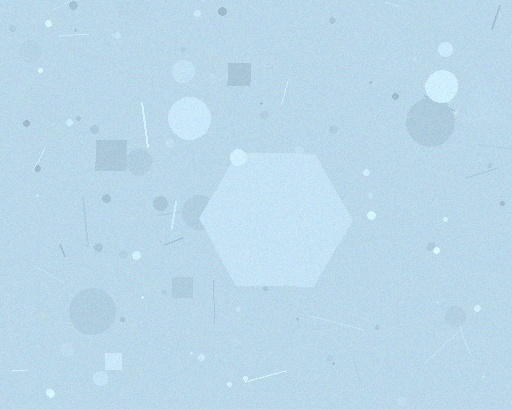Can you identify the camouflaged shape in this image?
The camouflaged shape is a hexagon.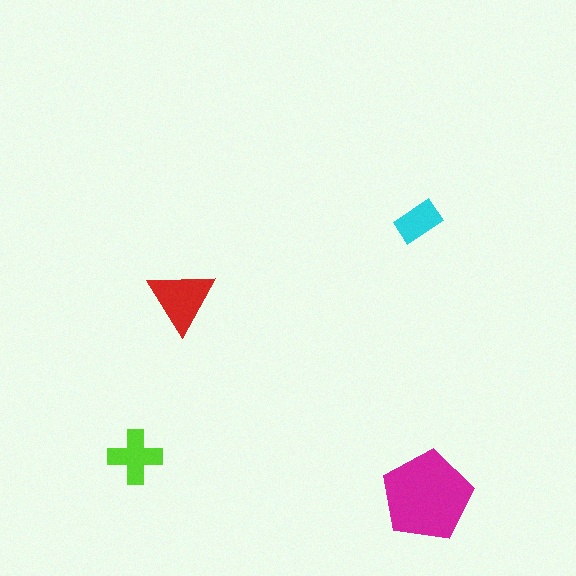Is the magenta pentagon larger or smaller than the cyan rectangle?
Larger.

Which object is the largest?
The magenta pentagon.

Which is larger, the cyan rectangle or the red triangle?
The red triangle.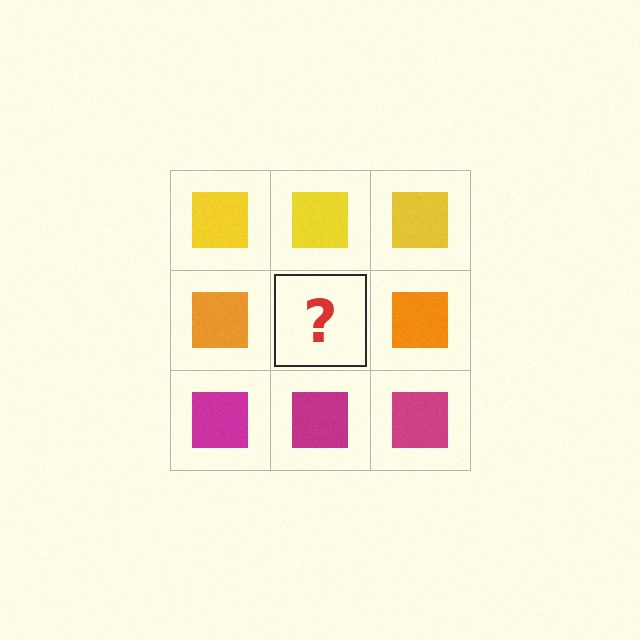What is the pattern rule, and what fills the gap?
The rule is that each row has a consistent color. The gap should be filled with an orange square.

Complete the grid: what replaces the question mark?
The question mark should be replaced with an orange square.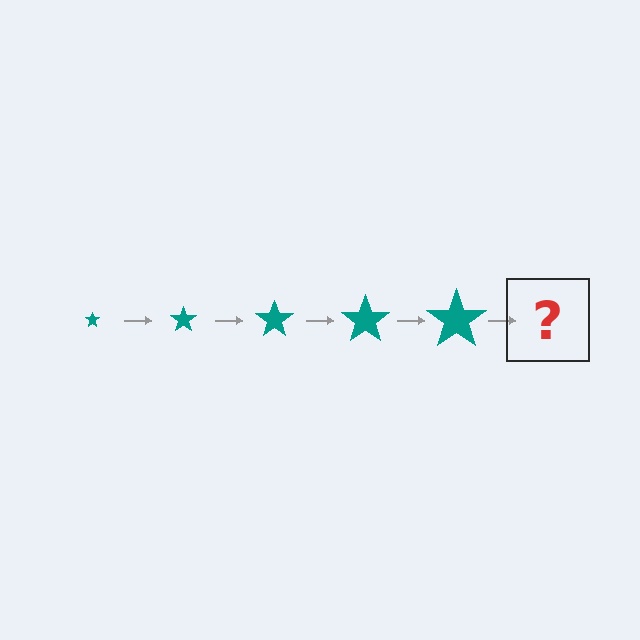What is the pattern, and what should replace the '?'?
The pattern is that the star gets progressively larger each step. The '?' should be a teal star, larger than the previous one.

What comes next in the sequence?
The next element should be a teal star, larger than the previous one.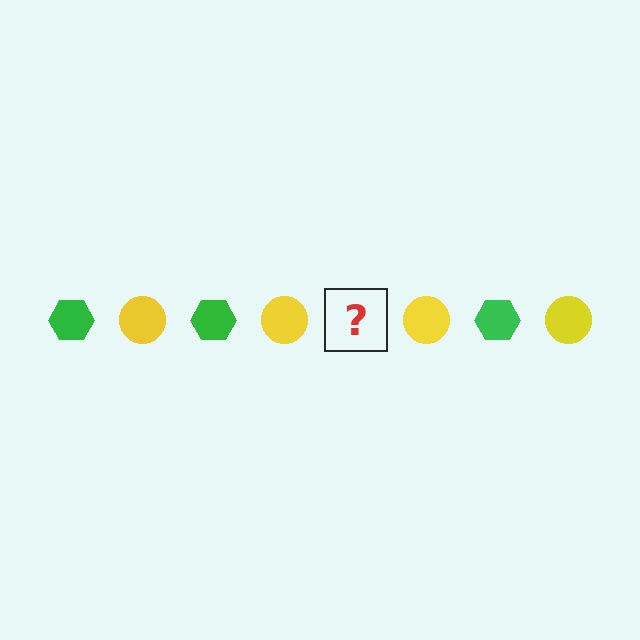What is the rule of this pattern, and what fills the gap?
The rule is that the pattern alternates between green hexagon and yellow circle. The gap should be filled with a green hexagon.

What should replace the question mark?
The question mark should be replaced with a green hexagon.